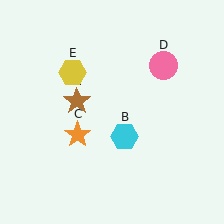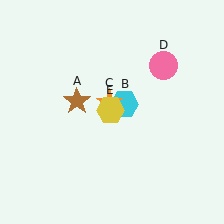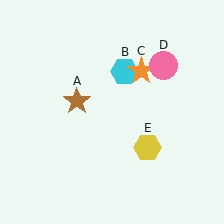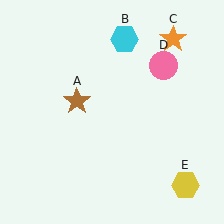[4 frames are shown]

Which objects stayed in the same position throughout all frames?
Brown star (object A) and pink circle (object D) remained stationary.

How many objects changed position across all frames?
3 objects changed position: cyan hexagon (object B), orange star (object C), yellow hexagon (object E).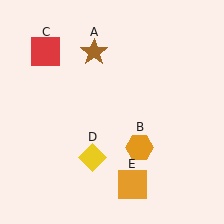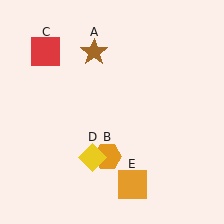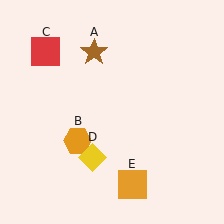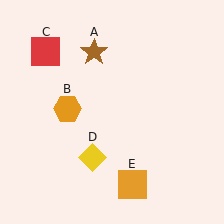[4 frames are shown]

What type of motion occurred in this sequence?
The orange hexagon (object B) rotated clockwise around the center of the scene.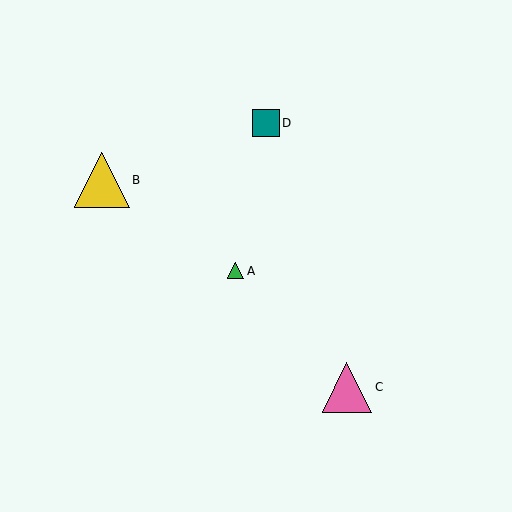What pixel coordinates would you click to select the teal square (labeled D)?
Click at (266, 123) to select the teal square D.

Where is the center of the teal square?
The center of the teal square is at (266, 123).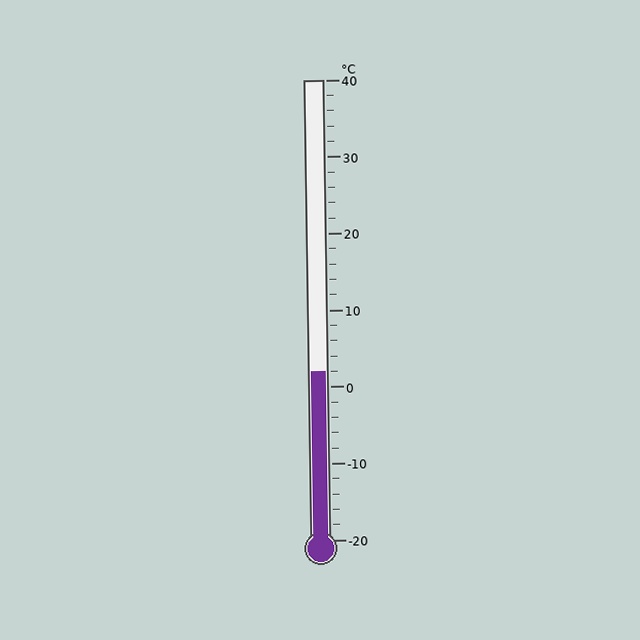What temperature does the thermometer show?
The thermometer shows approximately 2°C.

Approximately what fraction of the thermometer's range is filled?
The thermometer is filled to approximately 35% of its range.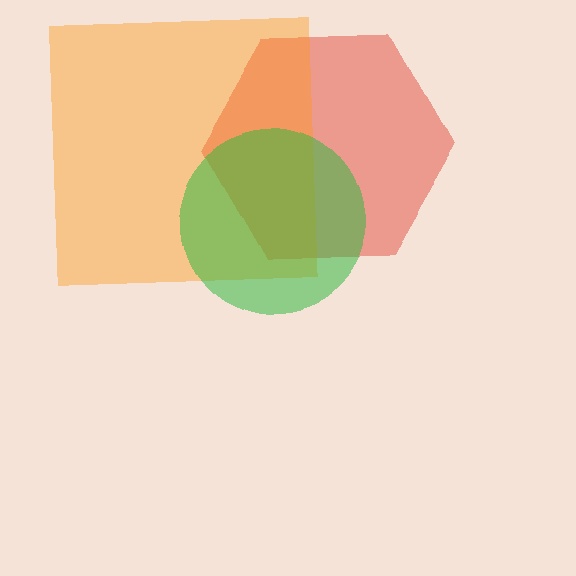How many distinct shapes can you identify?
There are 3 distinct shapes: a red hexagon, an orange square, a green circle.